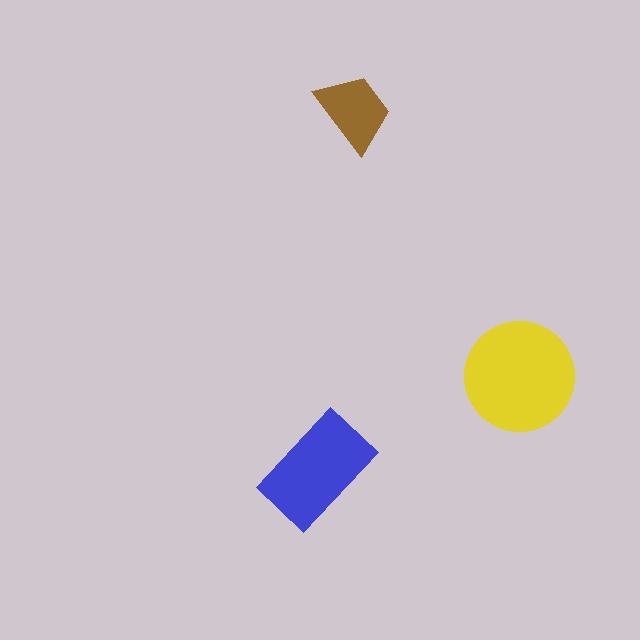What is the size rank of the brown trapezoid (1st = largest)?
3rd.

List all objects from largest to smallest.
The yellow circle, the blue rectangle, the brown trapezoid.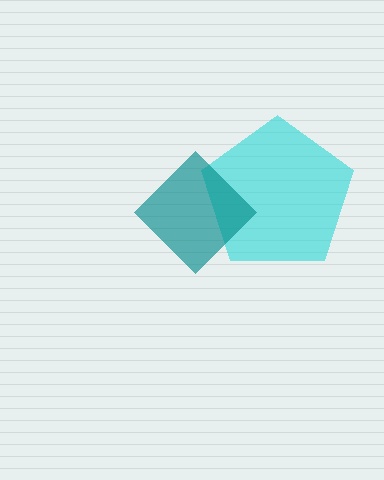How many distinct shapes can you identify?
There are 2 distinct shapes: a cyan pentagon, a teal diamond.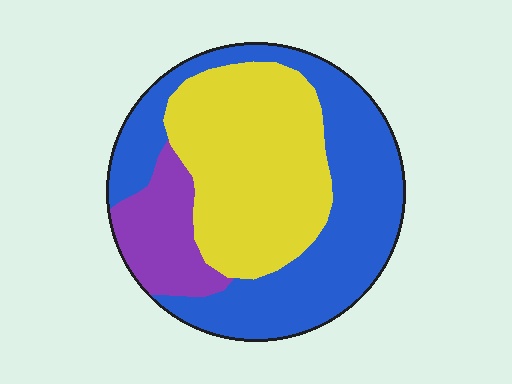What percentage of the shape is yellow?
Yellow covers 39% of the shape.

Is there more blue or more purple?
Blue.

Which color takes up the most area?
Blue, at roughly 45%.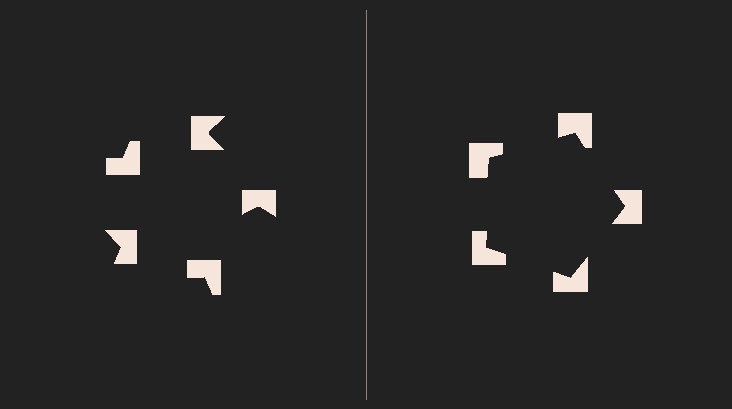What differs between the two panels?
The notched squares are positioned identically on both sides; only the wedge orientations differ. On the right they align to a pentagon; on the left they are misaligned.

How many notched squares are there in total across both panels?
10 — 5 on each side.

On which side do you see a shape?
An illusory pentagon appears on the right side. On the left side the wedge cuts are rotated, so no coherent shape forms.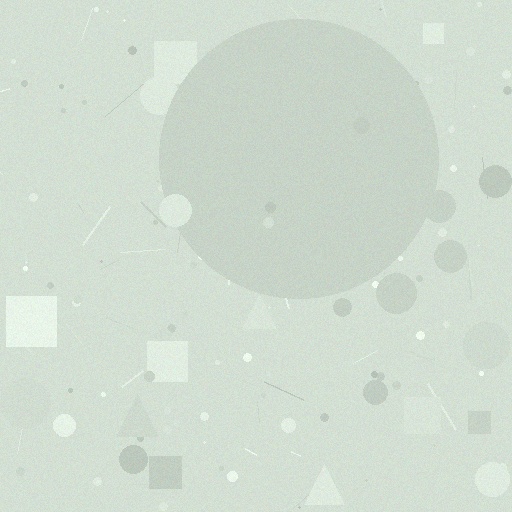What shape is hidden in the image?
A circle is hidden in the image.